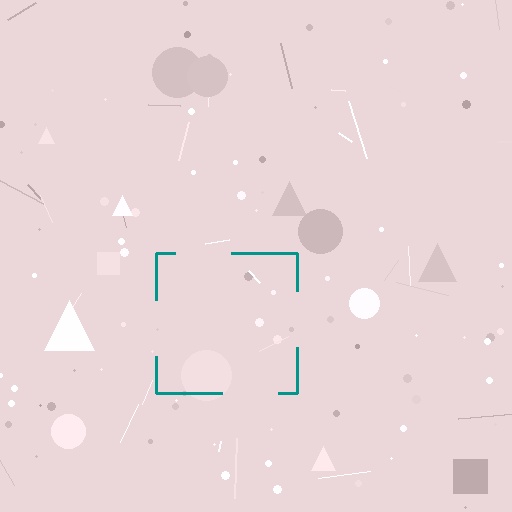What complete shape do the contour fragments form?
The contour fragments form a square.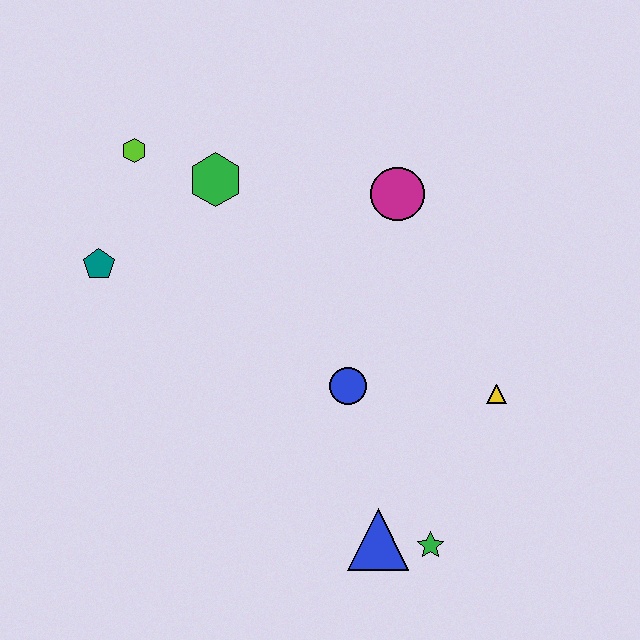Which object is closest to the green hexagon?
The lime hexagon is closest to the green hexagon.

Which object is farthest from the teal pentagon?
The green star is farthest from the teal pentagon.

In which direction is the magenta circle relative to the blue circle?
The magenta circle is above the blue circle.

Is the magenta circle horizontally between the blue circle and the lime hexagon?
No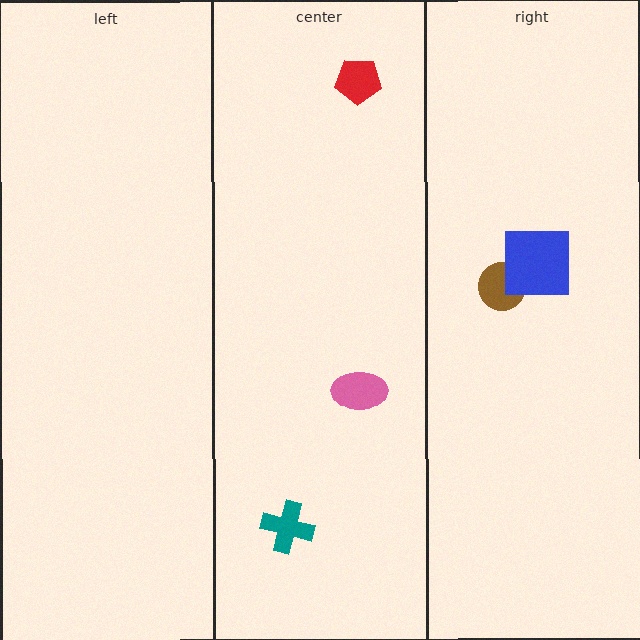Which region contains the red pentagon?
The center region.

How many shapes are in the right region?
2.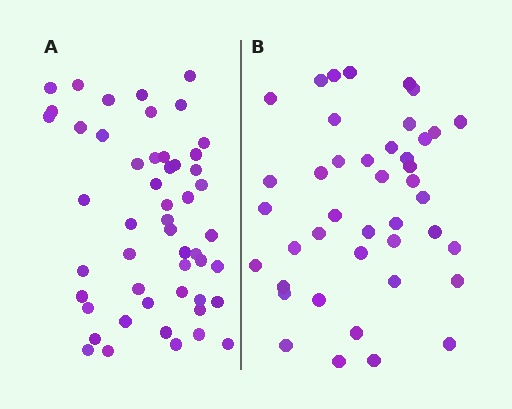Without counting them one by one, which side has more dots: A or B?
Region A (the left region) has more dots.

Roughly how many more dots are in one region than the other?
Region A has roughly 8 or so more dots than region B.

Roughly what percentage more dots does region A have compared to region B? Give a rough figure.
About 20% more.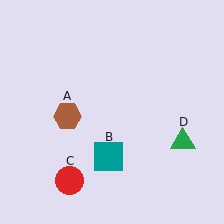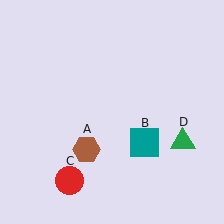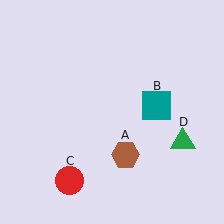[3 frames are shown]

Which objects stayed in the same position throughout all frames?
Red circle (object C) and green triangle (object D) remained stationary.